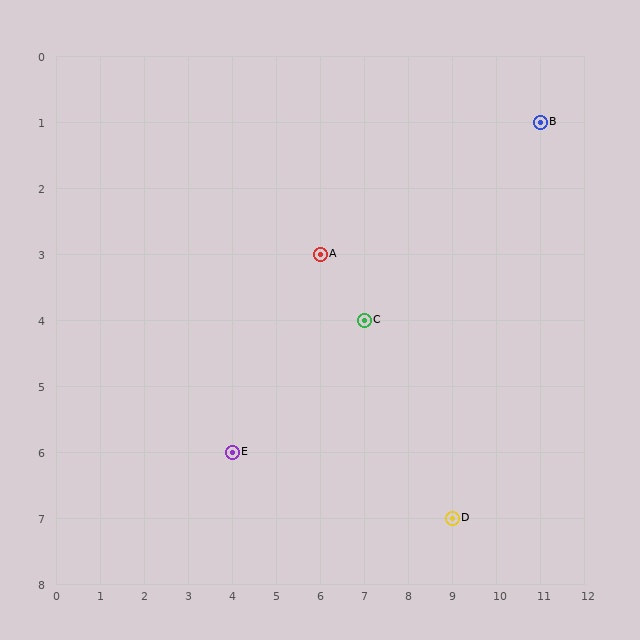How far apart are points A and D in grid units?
Points A and D are 3 columns and 4 rows apart (about 5.0 grid units diagonally).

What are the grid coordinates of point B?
Point B is at grid coordinates (11, 1).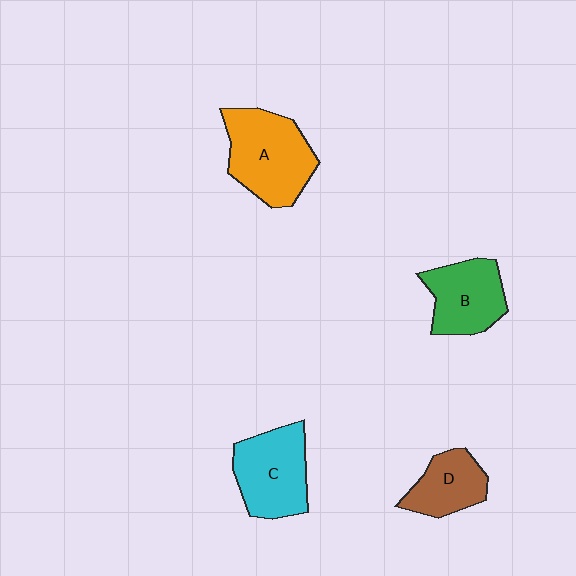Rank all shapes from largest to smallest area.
From largest to smallest: A (orange), C (cyan), B (green), D (brown).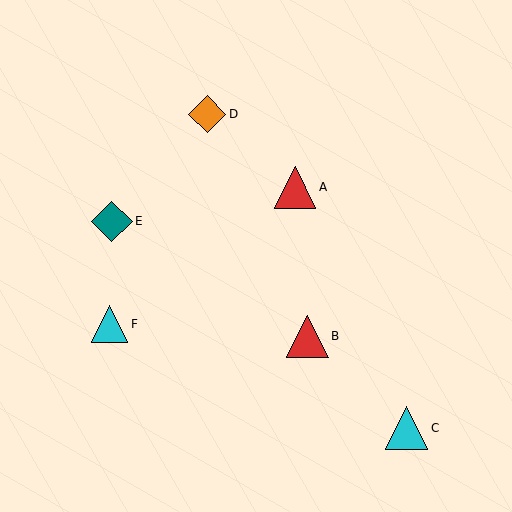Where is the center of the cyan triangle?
The center of the cyan triangle is at (110, 324).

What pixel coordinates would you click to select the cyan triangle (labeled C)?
Click at (407, 428) to select the cyan triangle C.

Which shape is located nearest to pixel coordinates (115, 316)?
The cyan triangle (labeled F) at (110, 324) is nearest to that location.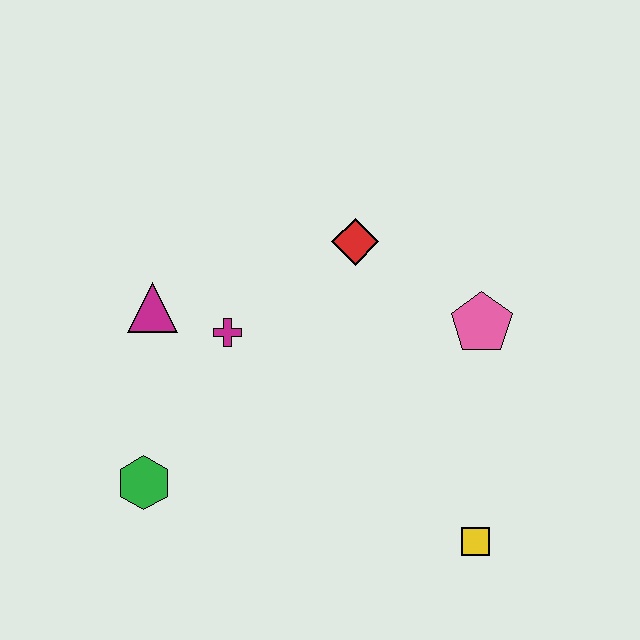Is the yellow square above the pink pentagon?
No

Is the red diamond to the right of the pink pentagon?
No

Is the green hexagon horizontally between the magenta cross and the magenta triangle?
No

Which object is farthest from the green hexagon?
The pink pentagon is farthest from the green hexagon.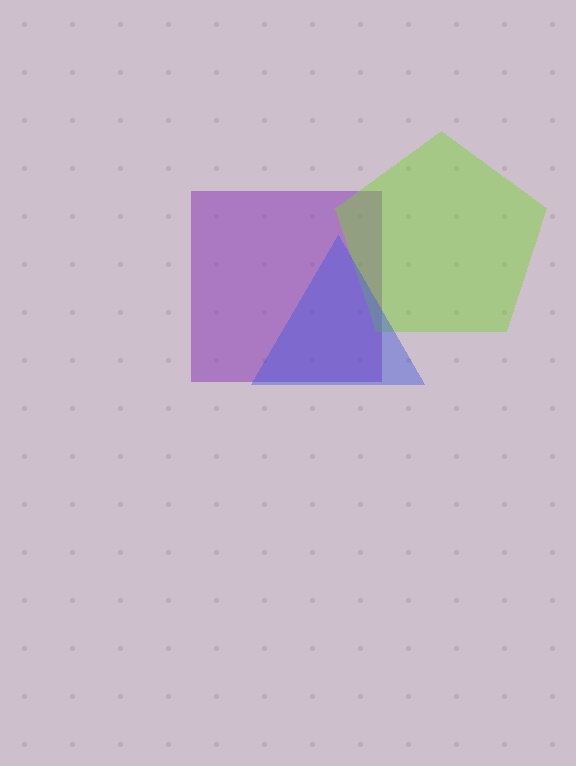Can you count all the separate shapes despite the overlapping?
Yes, there are 3 separate shapes.